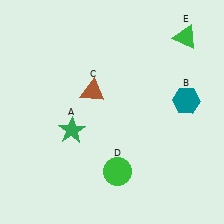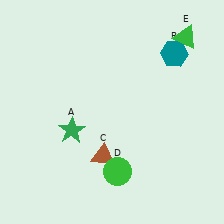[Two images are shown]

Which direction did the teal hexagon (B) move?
The teal hexagon (B) moved up.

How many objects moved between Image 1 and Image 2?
2 objects moved between the two images.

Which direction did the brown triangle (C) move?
The brown triangle (C) moved down.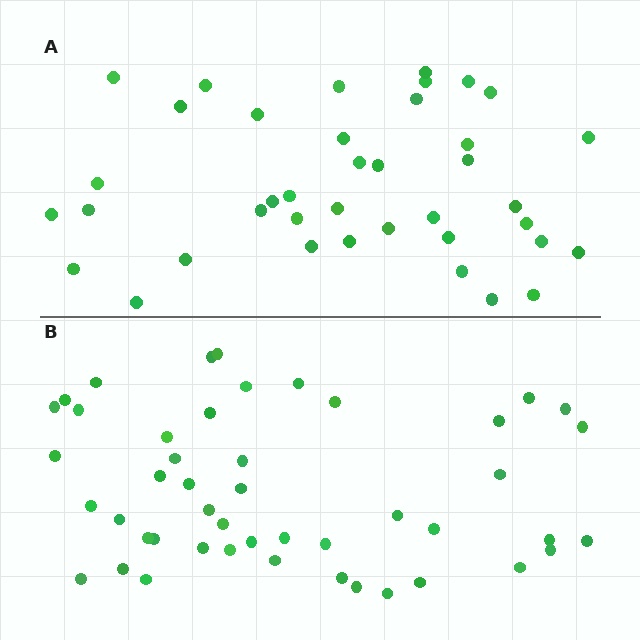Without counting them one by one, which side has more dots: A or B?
Region B (the bottom region) has more dots.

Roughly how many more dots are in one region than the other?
Region B has roughly 8 or so more dots than region A.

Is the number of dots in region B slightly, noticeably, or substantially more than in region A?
Region B has only slightly more — the two regions are fairly close. The ratio is roughly 1.2 to 1.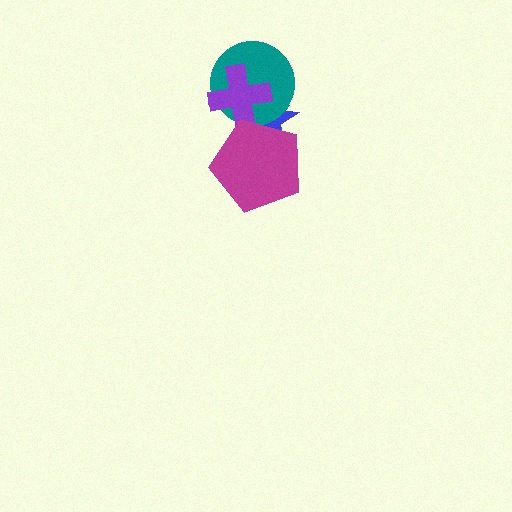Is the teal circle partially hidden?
Yes, it is partially covered by another shape.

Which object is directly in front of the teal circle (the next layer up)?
The purple cross is directly in front of the teal circle.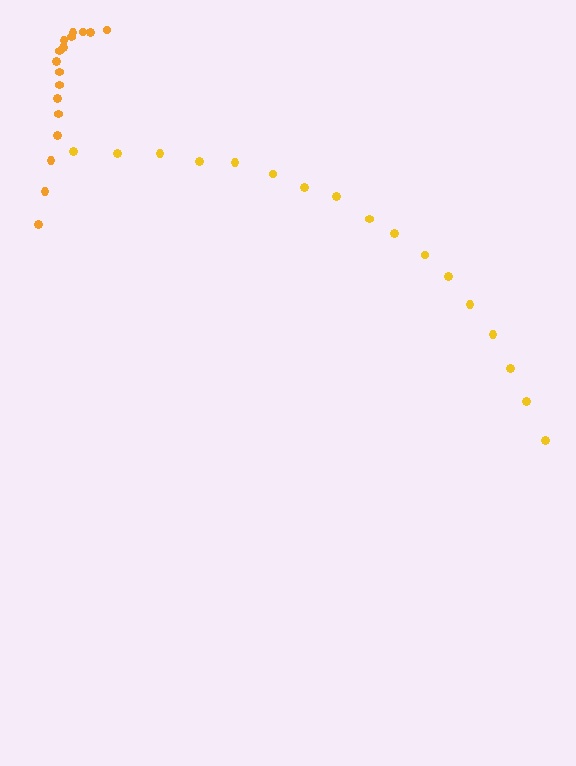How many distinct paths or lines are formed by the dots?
There are 2 distinct paths.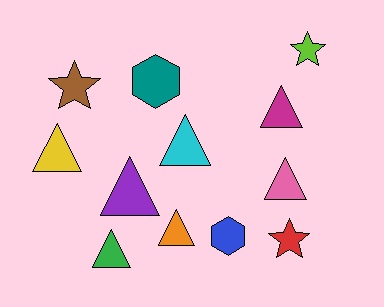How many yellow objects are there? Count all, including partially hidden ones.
There is 1 yellow object.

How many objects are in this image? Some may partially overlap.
There are 12 objects.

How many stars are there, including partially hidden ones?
There are 3 stars.